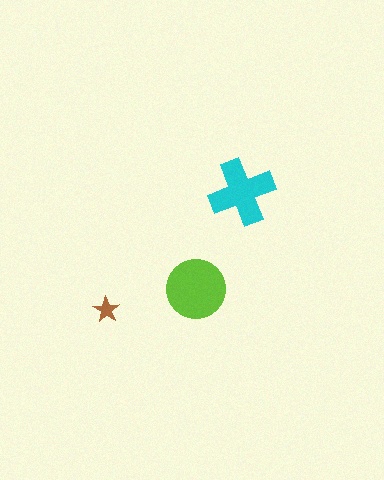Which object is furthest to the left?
The brown star is leftmost.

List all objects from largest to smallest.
The lime circle, the cyan cross, the brown star.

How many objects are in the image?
There are 3 objects in the image.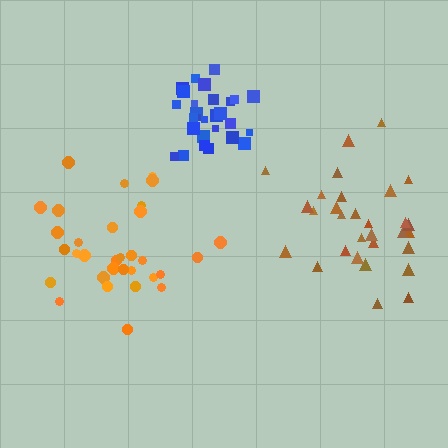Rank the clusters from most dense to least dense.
blue, orange, brown.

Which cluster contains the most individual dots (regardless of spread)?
Orange (32).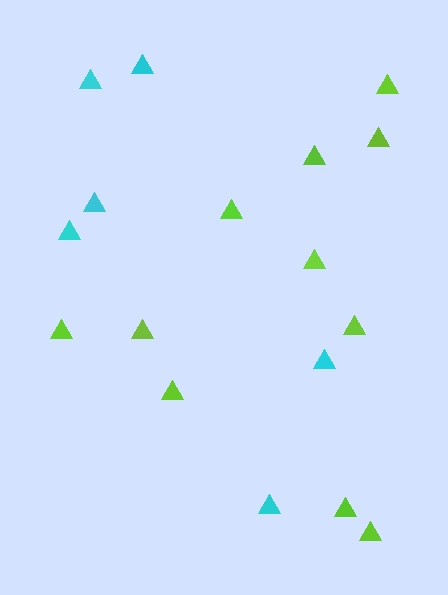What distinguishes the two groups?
There are 2 groups: one group of cyan triangles (6) and one group of lime triangles (11).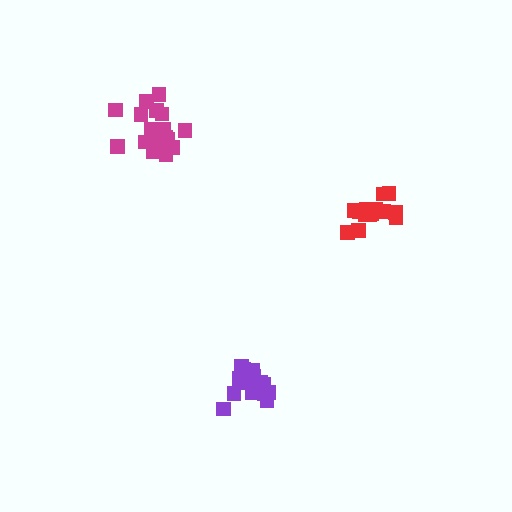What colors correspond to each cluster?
The clusters are colored: magenta, purple, red.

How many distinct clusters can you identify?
There are 3 distinct clusters.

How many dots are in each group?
Group 1: 18 dots, Group 2: 16 dots, Group 3: 15 dots (49 total).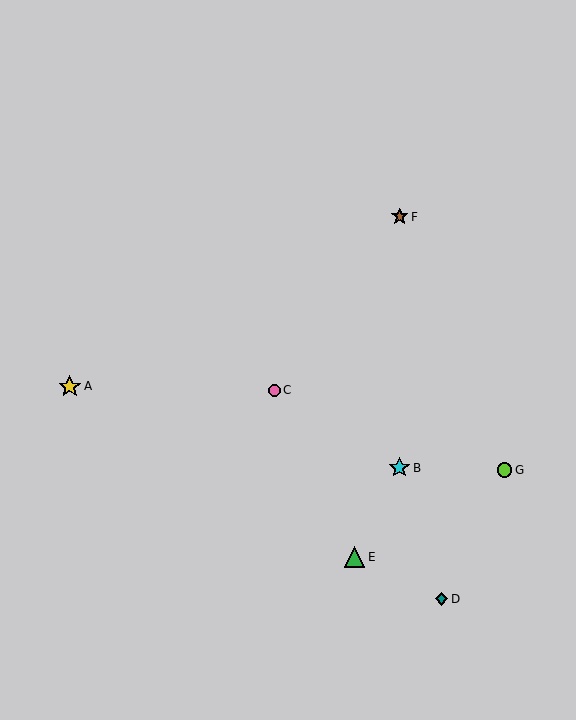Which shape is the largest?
The yellow star (labeled A) is the largest.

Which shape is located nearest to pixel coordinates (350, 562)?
The green triangle (labeled E) at (355, 557) is nearest to that location.